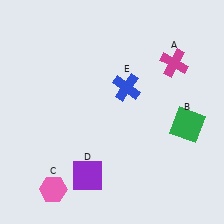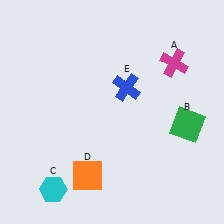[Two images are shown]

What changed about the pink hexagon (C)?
In Image 1, C is pink. In Image 2, it changed to cyan.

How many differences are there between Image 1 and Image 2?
There are 2 differences between the two images.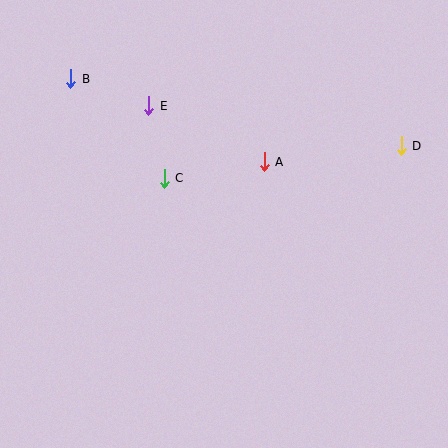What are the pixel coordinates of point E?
Point E is at (149, 106).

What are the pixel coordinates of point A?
Point A is at (264, 162).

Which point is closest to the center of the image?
Point A at (264, 162) is closest to the center.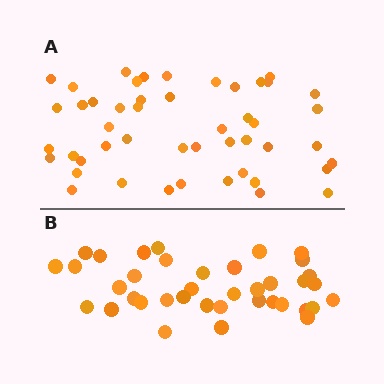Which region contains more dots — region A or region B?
Region A (the top region) has more dots.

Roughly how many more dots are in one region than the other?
Region A has roughly 10 or so more dots than region B.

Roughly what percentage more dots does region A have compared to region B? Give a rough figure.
About 25% more.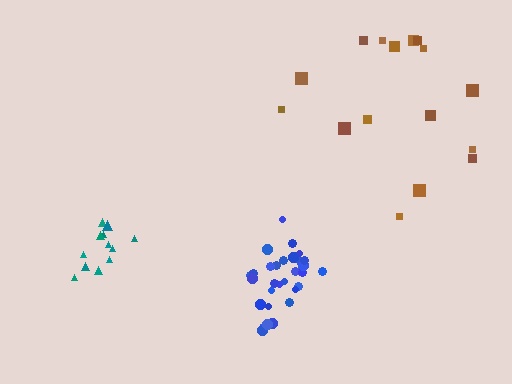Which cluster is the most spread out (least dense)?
Brown.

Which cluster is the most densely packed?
Blue.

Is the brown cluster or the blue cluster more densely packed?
Blue.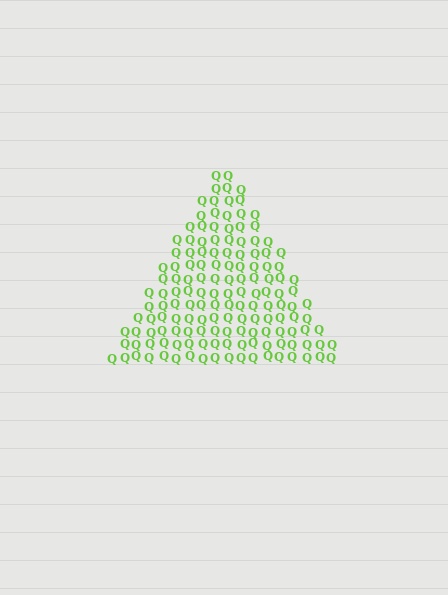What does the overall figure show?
The overall figure shows a triangle.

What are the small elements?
The small elements are letter Q's.